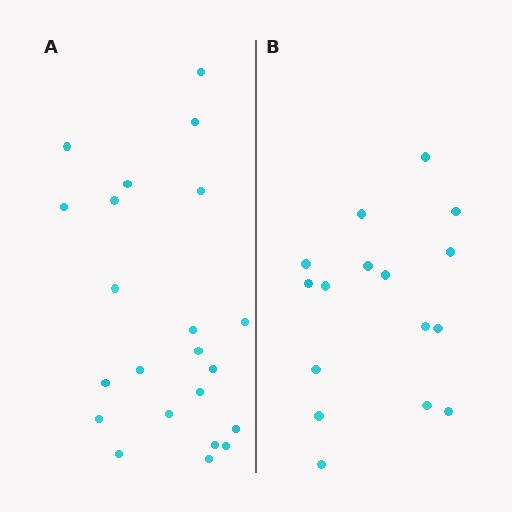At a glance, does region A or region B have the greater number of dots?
Region A (the left region) has more dots.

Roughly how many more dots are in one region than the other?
Region A has about 6 more dots than region B.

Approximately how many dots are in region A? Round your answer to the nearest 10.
About 20 dots. (The exact count is 22, which rounds to 20.)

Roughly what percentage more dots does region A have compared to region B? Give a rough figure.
About 40% more.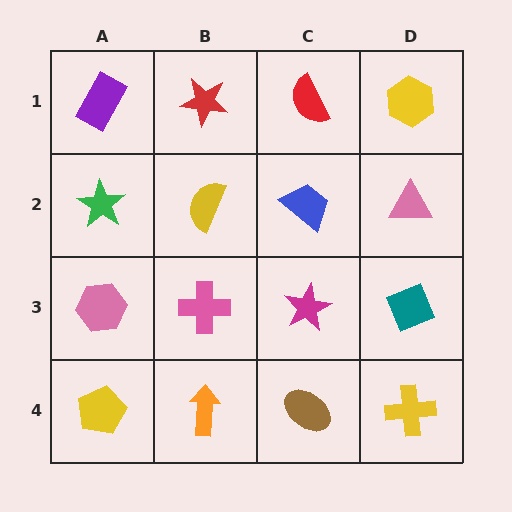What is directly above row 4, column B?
A pink cross.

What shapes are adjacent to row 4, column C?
A magenta star (row 3, column C), an orange arrow (row 4, column B), a yellow cross (row 4, column D).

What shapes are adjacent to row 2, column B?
A red star (row 1, column B), a pink cross (row 3, column B), a green star (row 2, column A), a blue trapezoid (row 2, column C).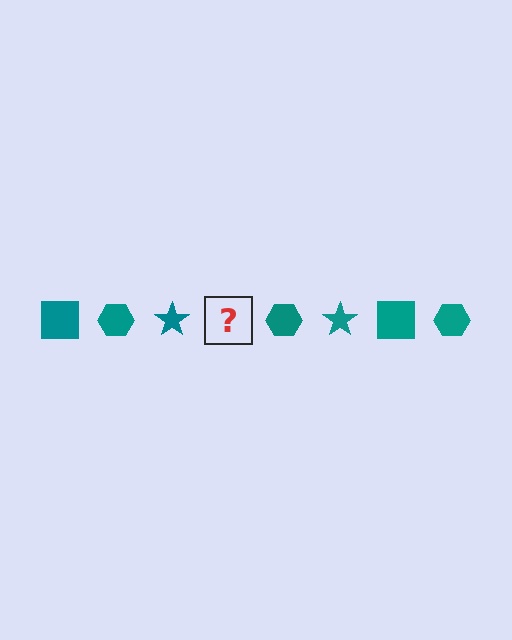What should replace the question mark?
The question mark should be replaced with a teal square.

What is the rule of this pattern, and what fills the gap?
The rule is that the pattern cycles through square, hexagon, star shapes in teal. The gap should be filled with a teal square.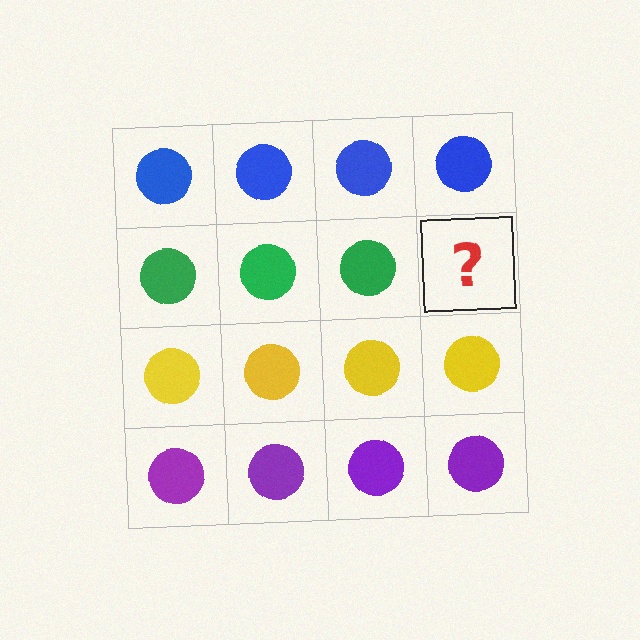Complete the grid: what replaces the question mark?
The question mark should be replaced with a green circle.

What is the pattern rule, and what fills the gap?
The rule is that each row has a consistent color. The gap should be filled with a green circle.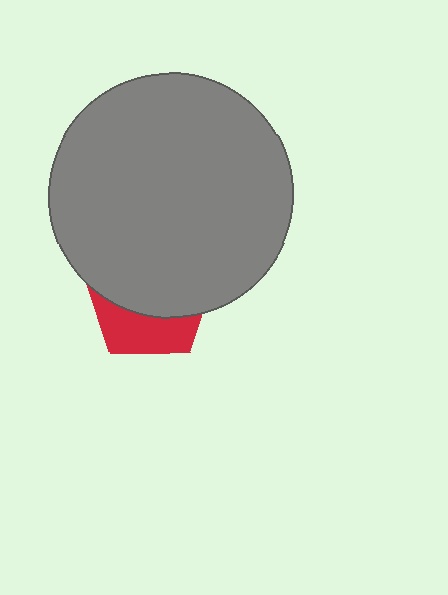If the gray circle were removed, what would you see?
You would see the complete red pentagon.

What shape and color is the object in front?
The object in front is a gray circle.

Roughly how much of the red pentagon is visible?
A small part of it is visible (roughly 36%).